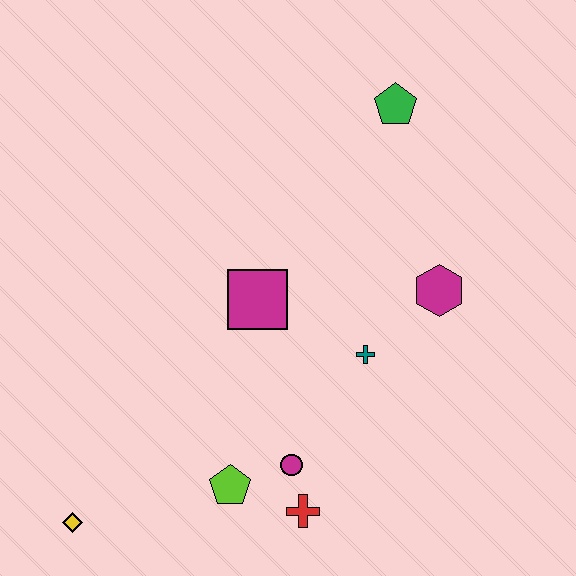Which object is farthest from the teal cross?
The yellow diamond is farthest from the teal cross.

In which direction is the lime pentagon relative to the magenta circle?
The lime pentagon is to the left of the magenta circle.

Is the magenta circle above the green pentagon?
No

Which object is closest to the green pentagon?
The magenta hexagon is closest to the green pentagon.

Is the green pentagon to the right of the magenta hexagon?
No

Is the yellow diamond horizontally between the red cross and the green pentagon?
No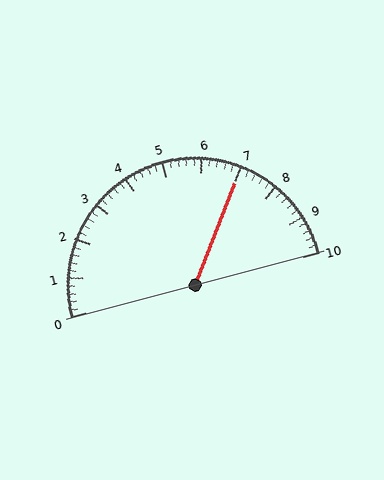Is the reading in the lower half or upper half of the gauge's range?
The reading is in the upper half of the range (0 to 10).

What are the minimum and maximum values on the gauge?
The gauge ranges from 0 to 10.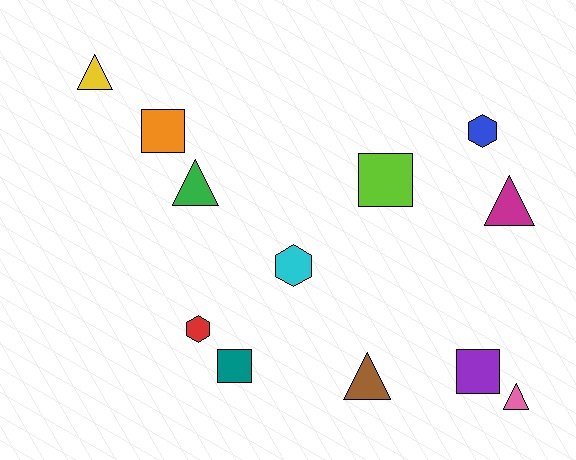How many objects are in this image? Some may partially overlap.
There are 12 objects.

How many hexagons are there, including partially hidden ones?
There are 3 hexagons.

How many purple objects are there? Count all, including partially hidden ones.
There is 1 purple object.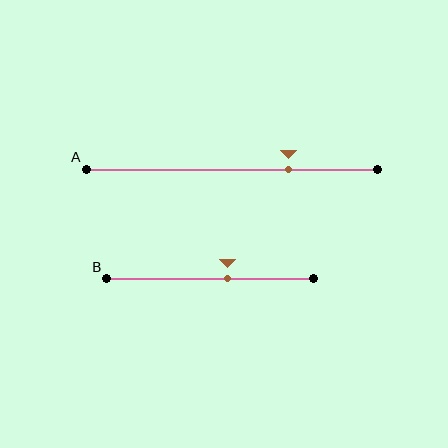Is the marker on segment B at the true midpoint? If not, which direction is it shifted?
No, the marker on segment B is shifted to the right by about 8% of the segment length.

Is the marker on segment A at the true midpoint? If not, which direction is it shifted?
No, the marker on segment A is shifted to the right by about 20% of the segment length.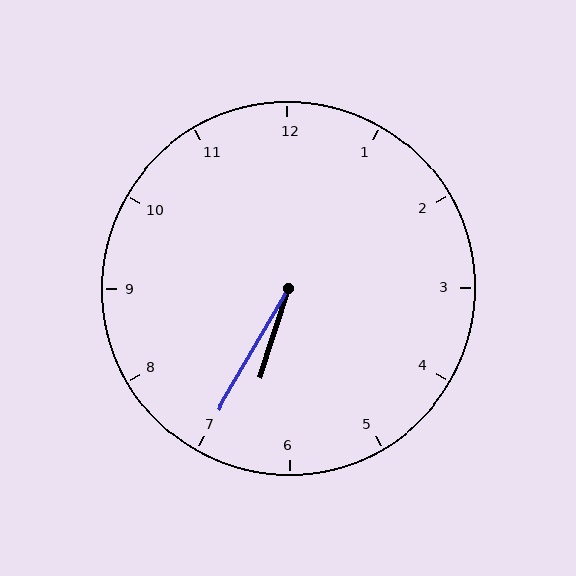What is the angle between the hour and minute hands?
Approximately 12 degrees.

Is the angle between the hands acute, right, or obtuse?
It is acute.